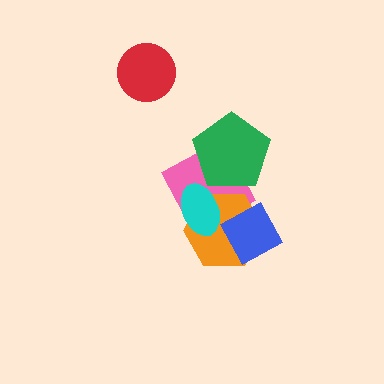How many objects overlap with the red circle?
0 objects overlap with the red circle.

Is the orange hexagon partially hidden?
Yes, it is partially covered by another shape.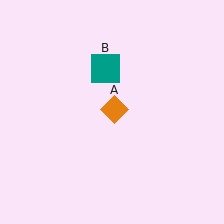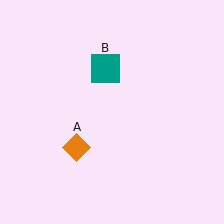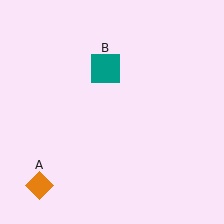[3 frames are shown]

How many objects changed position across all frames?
1 object changed position: orange diamond (object A).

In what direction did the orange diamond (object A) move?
The orange diamond (object A) moved down and to the left.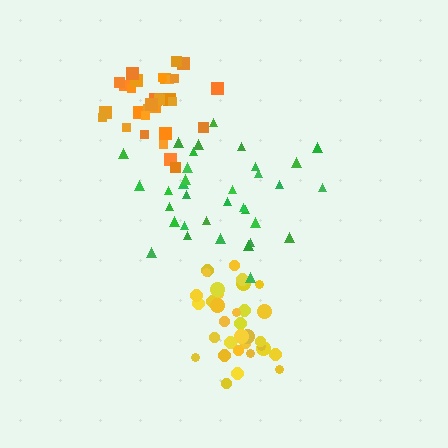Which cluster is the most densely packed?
Yellow.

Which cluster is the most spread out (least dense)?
Green.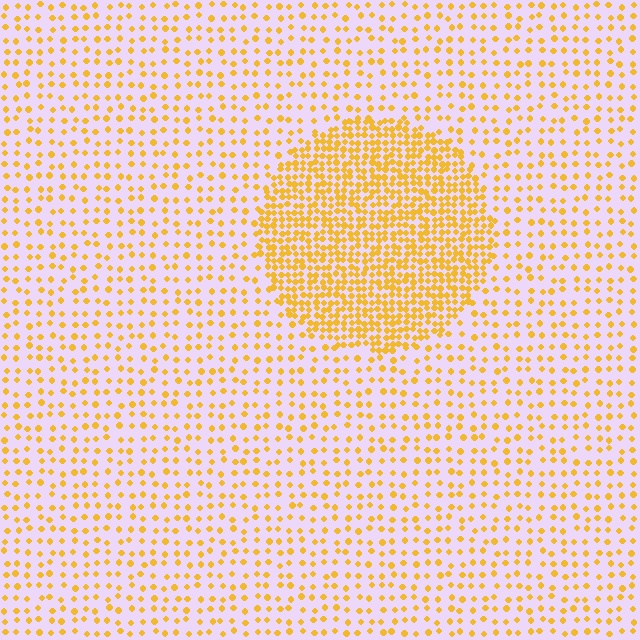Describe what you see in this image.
The image contains small yellow elements arranged at two different densities. A circle-shaped region is visible where the elements are more densely packed than the surrounding area.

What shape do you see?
I see a circle.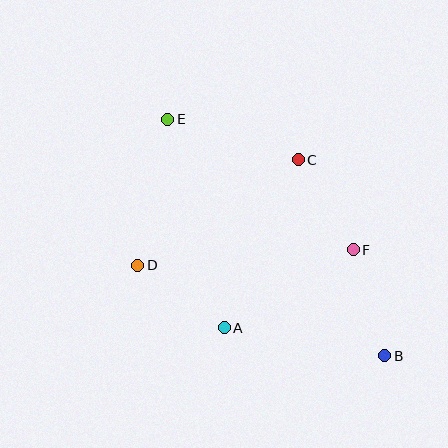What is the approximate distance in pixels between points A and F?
The distance between A and F is approximately 151 pixels.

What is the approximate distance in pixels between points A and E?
The distance between A and E is approximately 216 pixels.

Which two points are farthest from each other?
Points B and E are farthest from each other.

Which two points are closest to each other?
Points C and F are closest to each other.